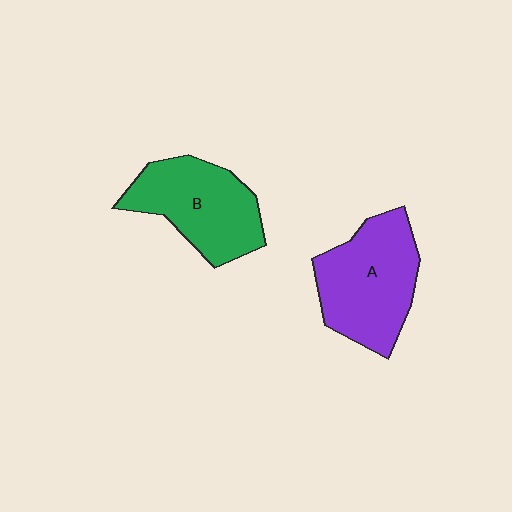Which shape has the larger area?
Shape A (purple).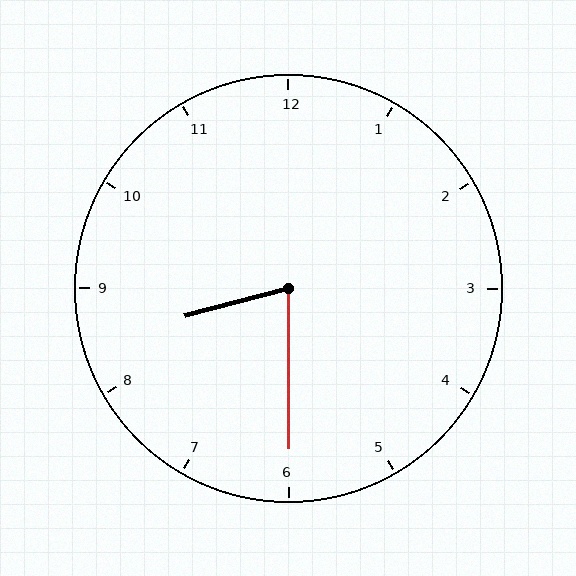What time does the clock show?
8:30.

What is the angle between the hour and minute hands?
Approximately 75 degrees.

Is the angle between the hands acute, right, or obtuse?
It is acute.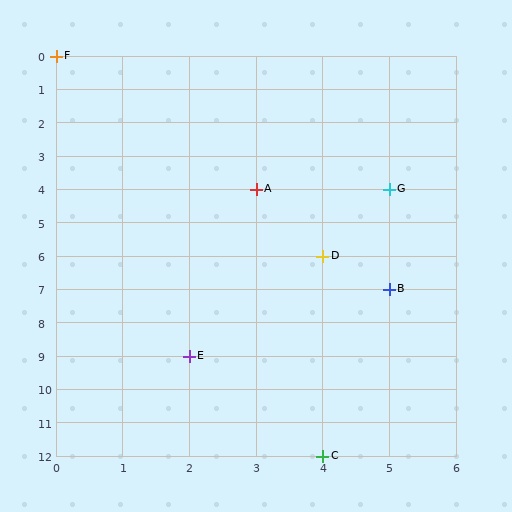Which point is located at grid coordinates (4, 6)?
Point D is at (4, 6).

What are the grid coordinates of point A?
Point A is at grid coordinates (3, 4).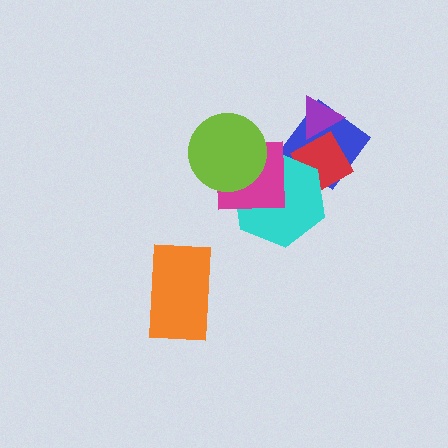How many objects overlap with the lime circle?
2 objects overlap with the lime circle.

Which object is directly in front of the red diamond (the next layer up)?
The purple triangle is directly in front of the red diamond.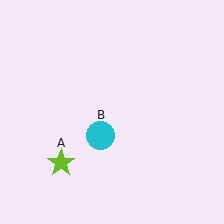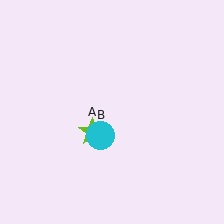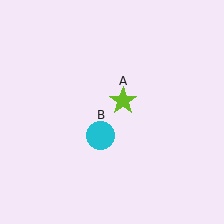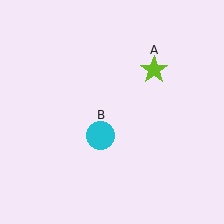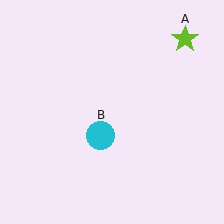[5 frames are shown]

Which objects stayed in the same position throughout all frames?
Cyan circle (object B) remained stationary.